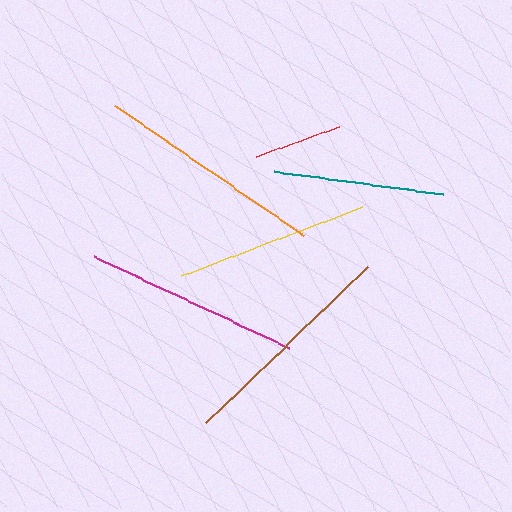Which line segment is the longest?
The orange line is the longest at approximately 229 pixels.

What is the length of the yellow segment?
The yellow segment is approximately 195 pixels long.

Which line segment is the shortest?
The red line is the shortest at approximately 88 pixels.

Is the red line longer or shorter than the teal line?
The teal line is longer than the red line.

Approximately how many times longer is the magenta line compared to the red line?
The magenta line is approximately 2.4 times the length of the red line.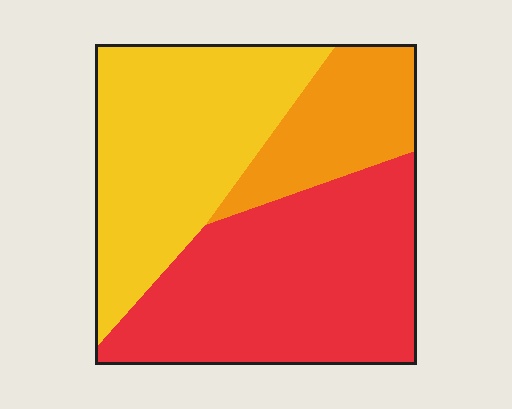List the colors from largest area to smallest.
From largest to smallest: red, yellow, orange.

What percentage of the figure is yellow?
Yellow covers 37% of the figure.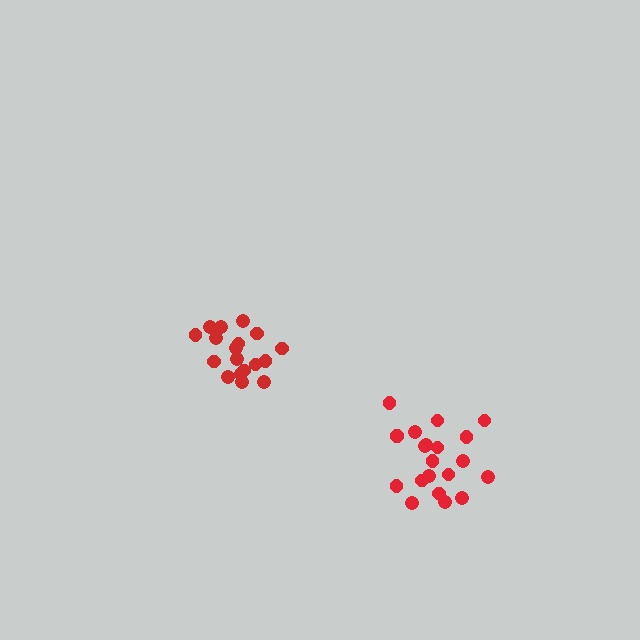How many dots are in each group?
Group 1: 18 dots, Group 2: 21 dots (39 total).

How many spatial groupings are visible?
There are 2 spatial groupings.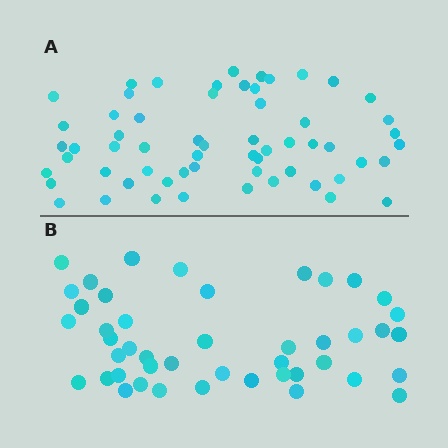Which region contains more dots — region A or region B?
Region A (the top region) has more dots.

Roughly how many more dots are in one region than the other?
Region A has approximately 15 more dots than region B.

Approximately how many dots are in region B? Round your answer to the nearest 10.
About 40 dots. (The exact count is 45, which rounds to 40.)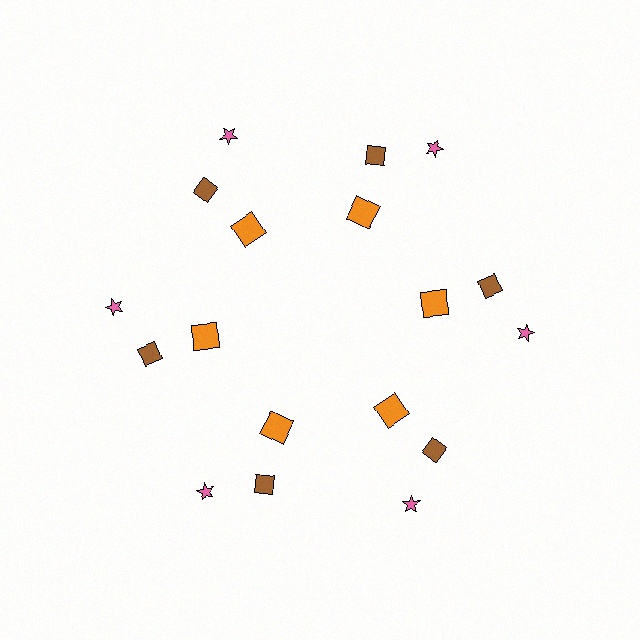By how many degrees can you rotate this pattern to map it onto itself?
The pattern maps onto itself every 60 degrees of rotation.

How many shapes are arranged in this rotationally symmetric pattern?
There are 18 shapes, arranged in 6 groups of 3.